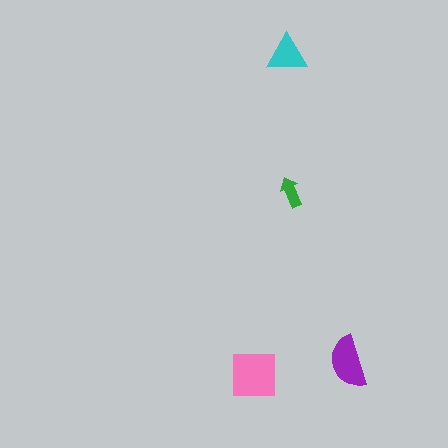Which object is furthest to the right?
The purple semicircle is rightmost.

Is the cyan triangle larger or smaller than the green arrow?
Larger.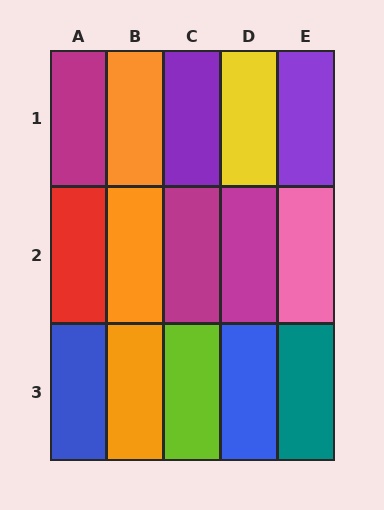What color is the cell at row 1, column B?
Orange.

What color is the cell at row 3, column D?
Blue.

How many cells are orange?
3 cells are orange.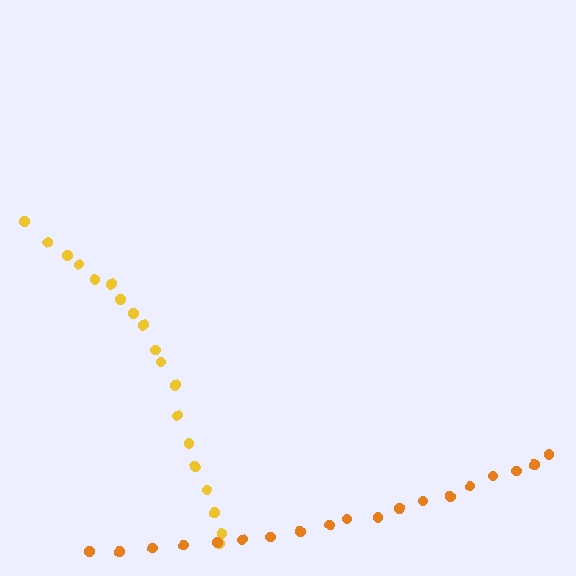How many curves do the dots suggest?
There are 2 distinct paths.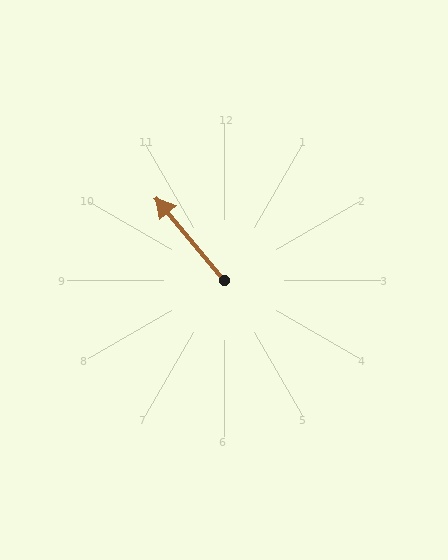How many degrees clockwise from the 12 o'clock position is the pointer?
Approximately 320 degrees.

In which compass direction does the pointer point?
Northwest.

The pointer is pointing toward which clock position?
Roughly 11 o'clock.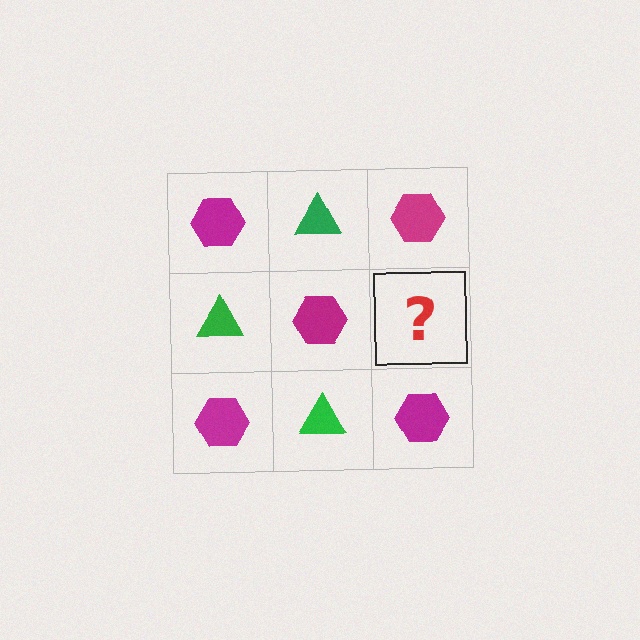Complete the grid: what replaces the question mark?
The question mark should be replaced with a green triangle.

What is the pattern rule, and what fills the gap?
The rule is that it alternates magenta hexagon and green triangle in a checkerboard pattern. The gap should be filled with a green triangle.